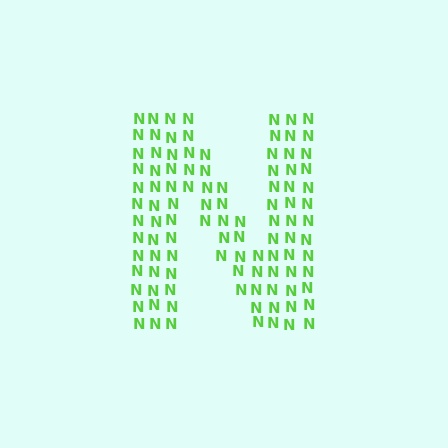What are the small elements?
The small elements are letter N's.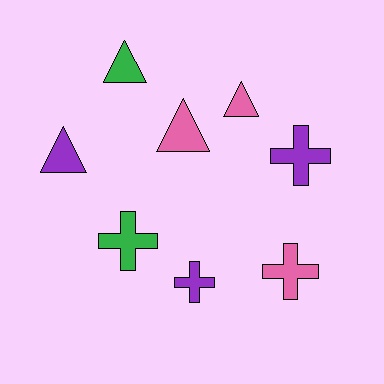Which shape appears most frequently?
Triangle, with 4 objects.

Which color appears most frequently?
Pink, with 3 objects.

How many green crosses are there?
There is 1 green cross.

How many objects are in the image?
There are 8 objects.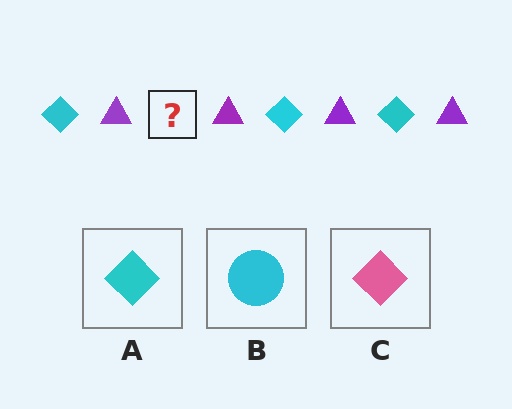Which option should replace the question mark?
Option A.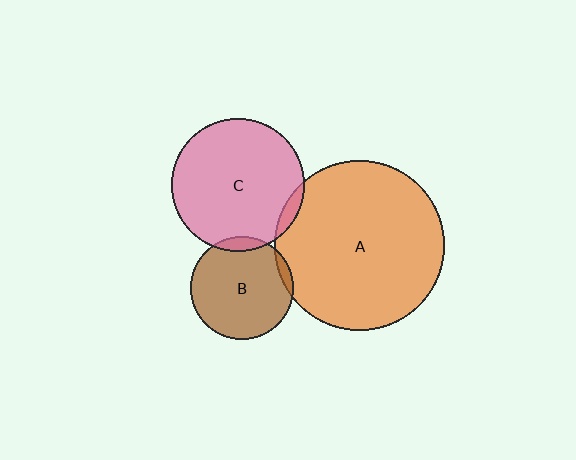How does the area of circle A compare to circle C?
Approximately 1.6 times.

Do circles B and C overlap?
Yes.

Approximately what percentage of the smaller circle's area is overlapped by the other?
Approximately 5%.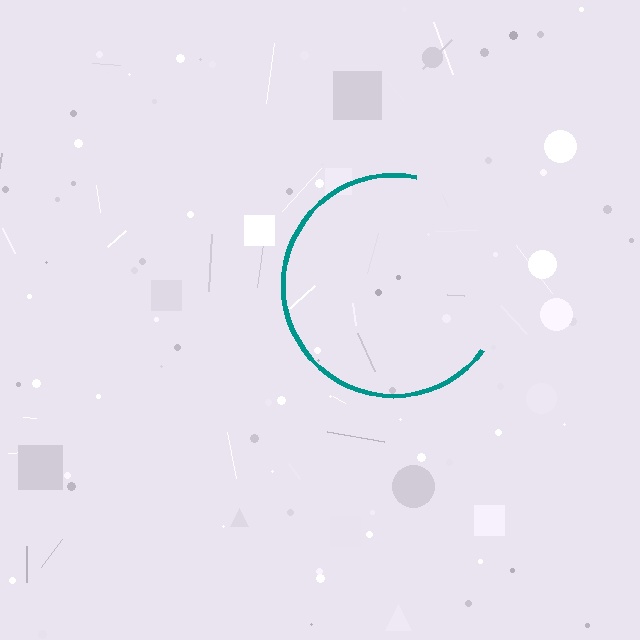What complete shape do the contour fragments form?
The contour fragments form a circle.